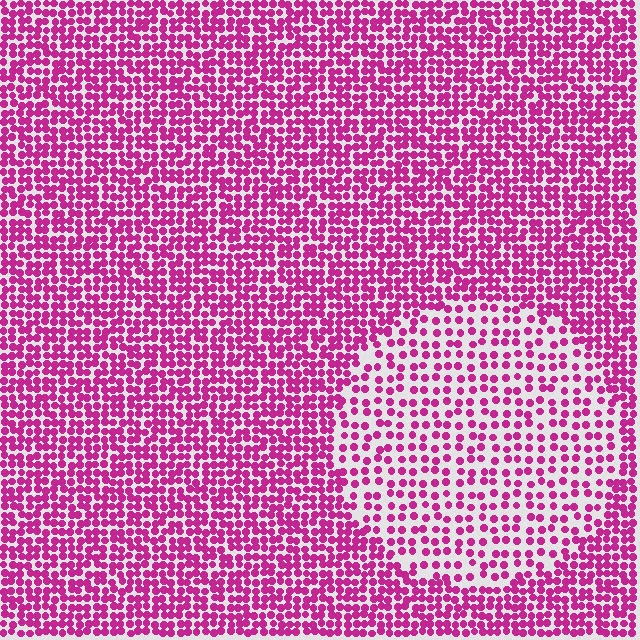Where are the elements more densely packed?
The elements are more densely packed outside the circle boundary.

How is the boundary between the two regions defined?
The boundary is defined by a change in element density (approximately 1.9x ratio). All elements are the same color, size, and shape.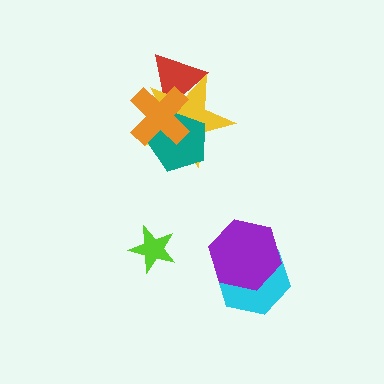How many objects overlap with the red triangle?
2 objects overlap with the red triangle.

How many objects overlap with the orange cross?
3 objects overlap with the orange cross.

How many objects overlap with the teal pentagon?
2 objects overlap with the teal pentagon.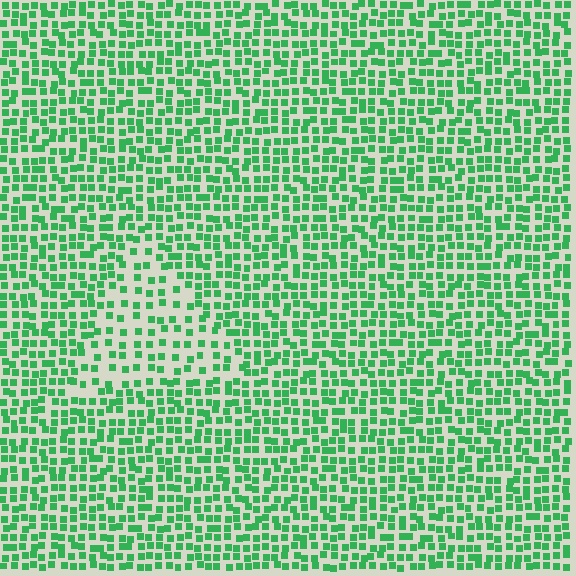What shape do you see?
I see a triangle.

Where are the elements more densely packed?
The elements are more densely packed outside the triangle boundary.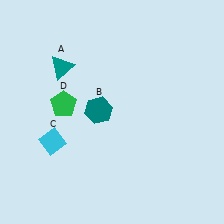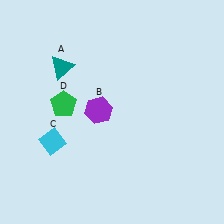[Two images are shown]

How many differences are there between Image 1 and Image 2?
There is 1 difference between the two images.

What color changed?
The hexagon (B) changed from teal in Image 1 to purple in Image 2.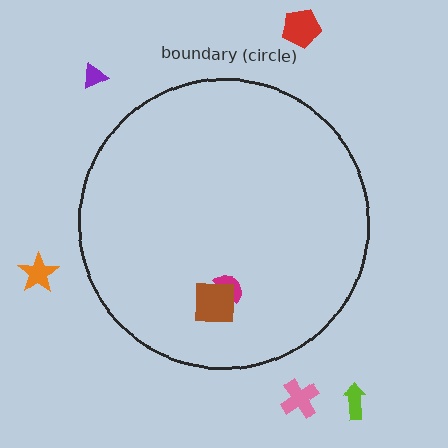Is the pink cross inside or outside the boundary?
Outside.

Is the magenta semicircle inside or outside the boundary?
Inside.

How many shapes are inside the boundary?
2 inside, 5 outside.